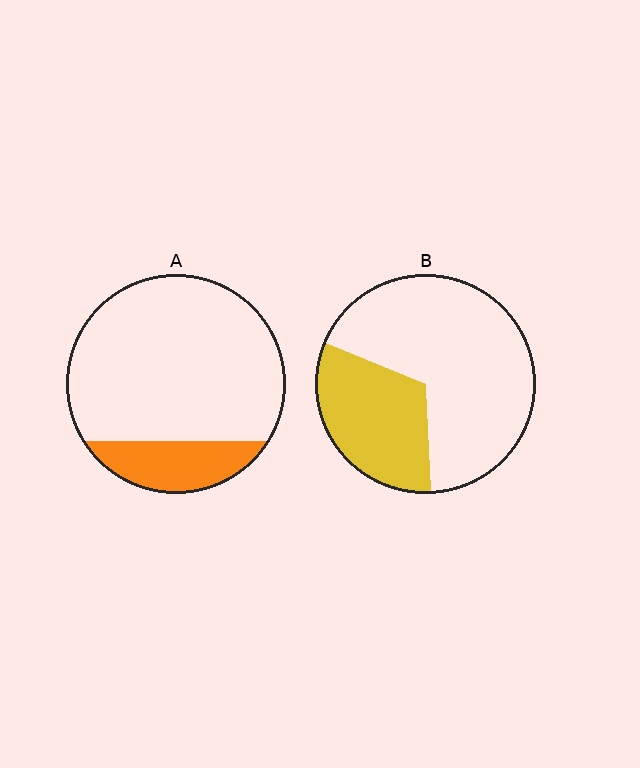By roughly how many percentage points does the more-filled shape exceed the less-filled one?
By roughly 15 percentage points (B over A).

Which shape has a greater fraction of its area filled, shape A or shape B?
Shape B.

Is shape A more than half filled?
No.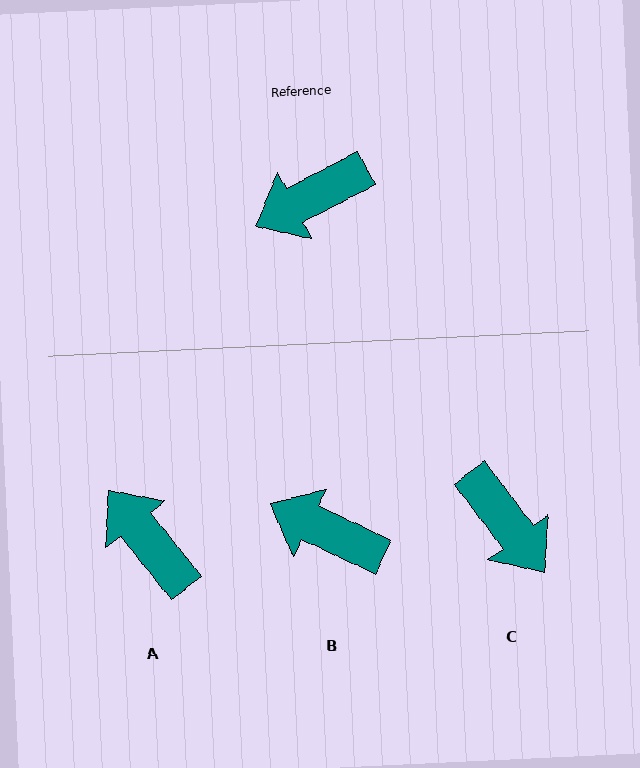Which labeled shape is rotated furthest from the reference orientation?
C, about 100 degrees away.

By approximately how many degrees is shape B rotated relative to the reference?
Approximately 53 degrees clockwise.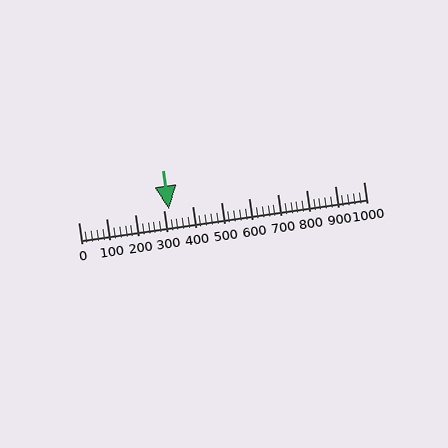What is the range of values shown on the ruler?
The ruler shows values from 0 to 1000.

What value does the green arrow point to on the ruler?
The green arrow points to approximately 316.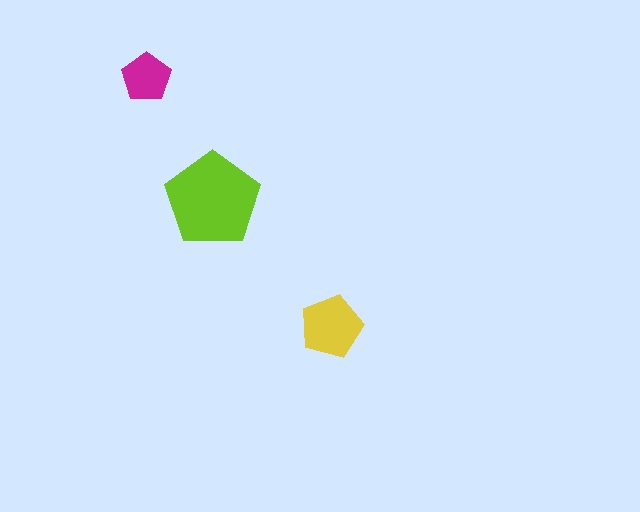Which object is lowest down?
The yellow pentagon is bottommost.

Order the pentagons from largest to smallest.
the lime one, the yellow one, the magenta one.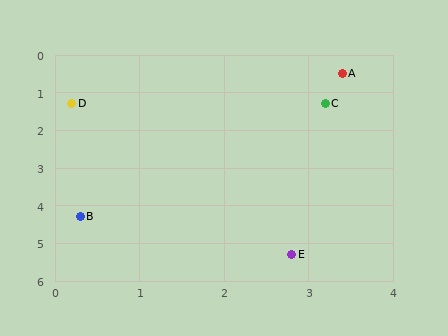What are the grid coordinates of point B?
Point B is at approximately (0.3, 4.3).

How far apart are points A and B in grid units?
Points A and B are about 4.9 grid units apart.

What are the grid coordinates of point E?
Point E is at approximately (2.8, 5.3).